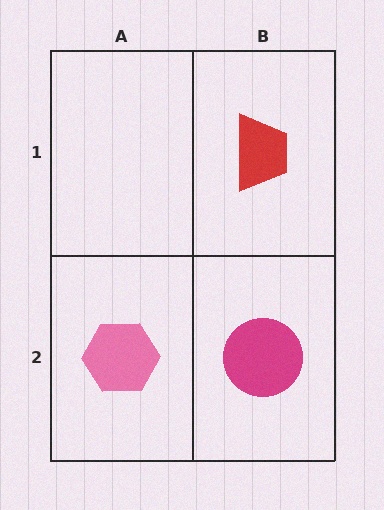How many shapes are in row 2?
2 shapes.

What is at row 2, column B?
A magenta circle.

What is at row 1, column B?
A red trapezoid.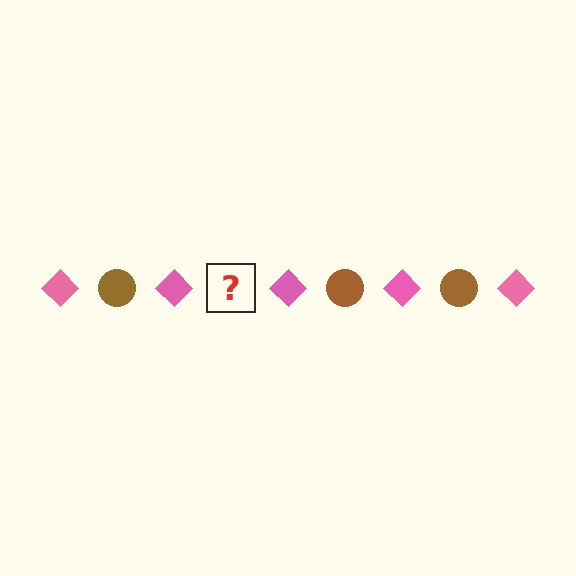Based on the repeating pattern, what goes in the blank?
The blank should be a brown circle.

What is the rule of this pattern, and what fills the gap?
The rule is that the pattern alternates between pink diamond and brown circle. The gap should be filled with a brown circle.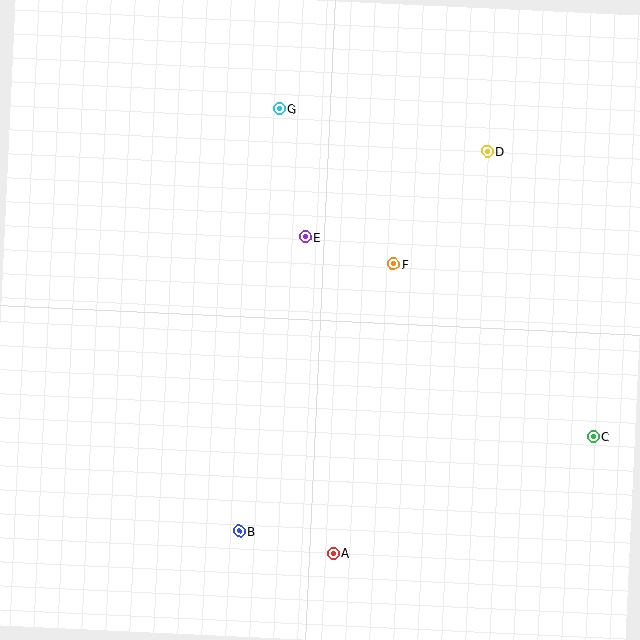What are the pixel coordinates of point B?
Point B is at (239, 531).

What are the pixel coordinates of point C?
Point C is at (593, 436).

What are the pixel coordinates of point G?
Point G is at (279, 109).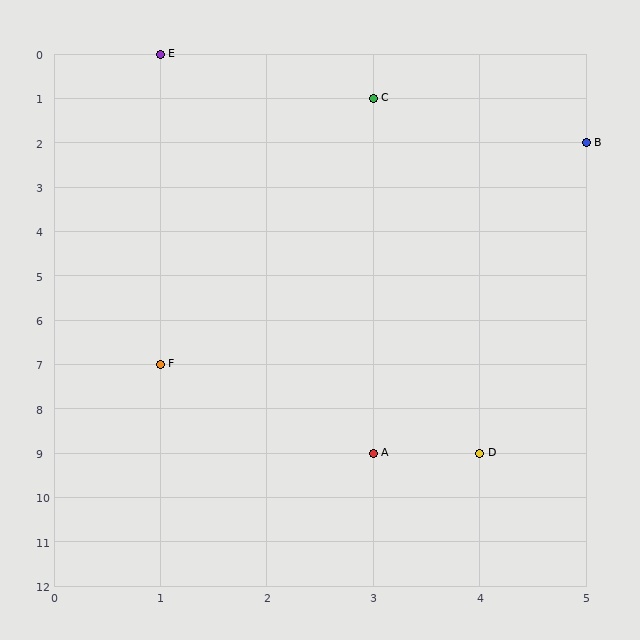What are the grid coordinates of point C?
Point C is at grid coordinates (3, 1).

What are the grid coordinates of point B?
Point B is at grid coordinates (5, 2).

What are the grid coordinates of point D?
Point D is at grid coordinates (4, 9).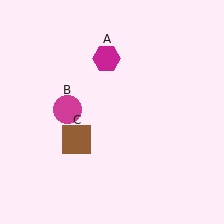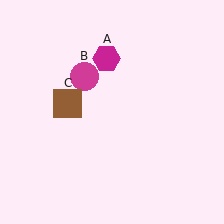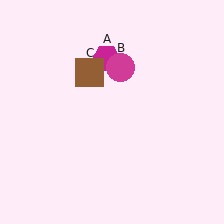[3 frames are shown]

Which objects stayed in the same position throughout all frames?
Magenta hexagon (object A) remained stationary.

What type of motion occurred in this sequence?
The magenta circle (object B), brown square (object C) rotated clockwise around the center of the scene.